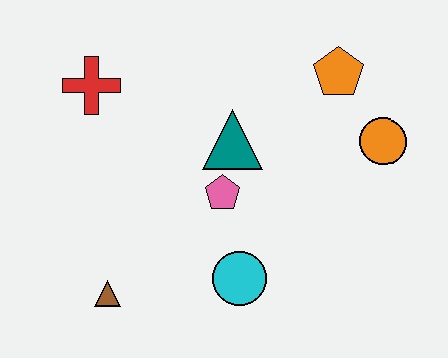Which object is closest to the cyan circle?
The pink pentagon is closest to the cyan circle.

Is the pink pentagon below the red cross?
Yes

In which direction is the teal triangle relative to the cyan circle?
The teal triangle is above the cyan circle.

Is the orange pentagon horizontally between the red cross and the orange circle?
Yes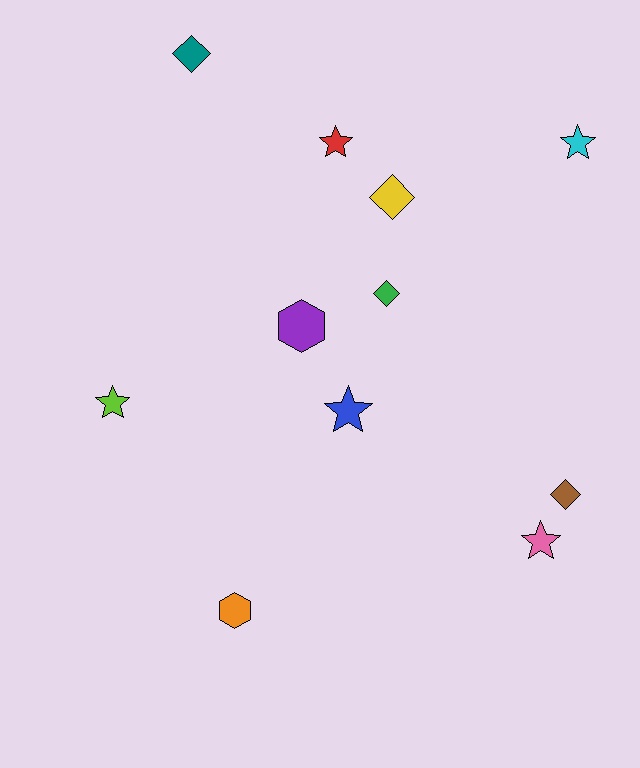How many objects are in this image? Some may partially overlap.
There are 11 objects.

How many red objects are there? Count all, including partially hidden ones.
There is 1 red object.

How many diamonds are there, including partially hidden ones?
There are 4 diamonds.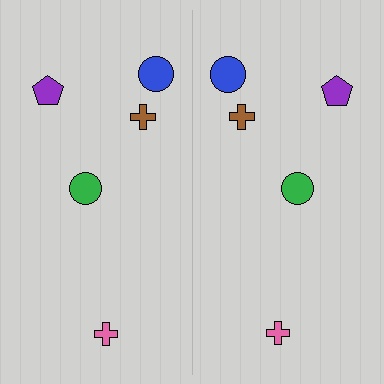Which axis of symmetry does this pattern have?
The pattern has a vertical axis of symmetry running through the center of the image.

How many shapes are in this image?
There are 10 shapes in this image.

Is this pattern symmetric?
Yes, this pattern has bilateral (reflection) symmetry.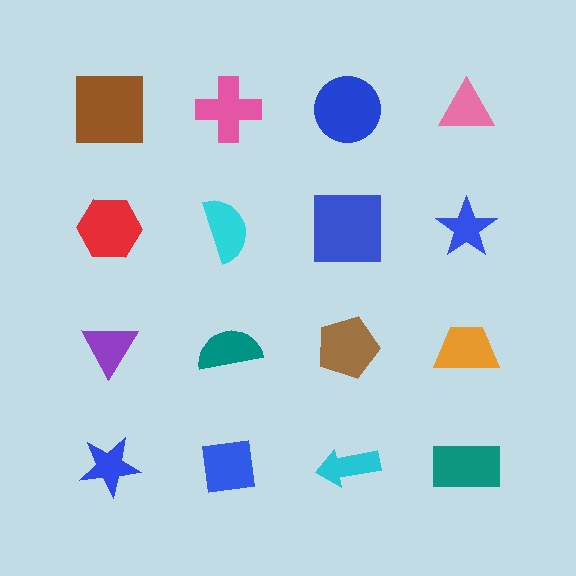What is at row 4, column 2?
A blue square.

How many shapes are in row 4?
4 shapes.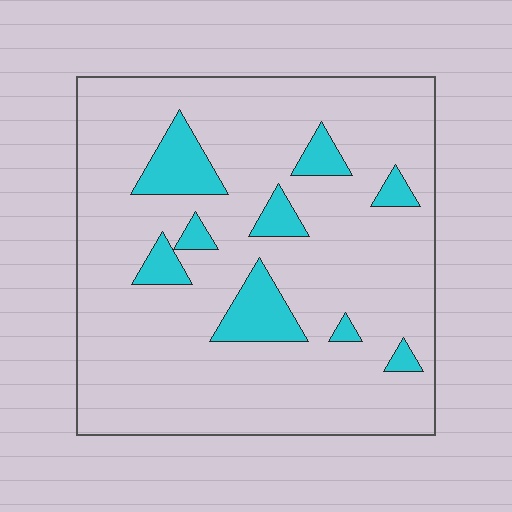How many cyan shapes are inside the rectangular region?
9.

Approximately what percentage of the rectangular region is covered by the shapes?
Approximately 15%.